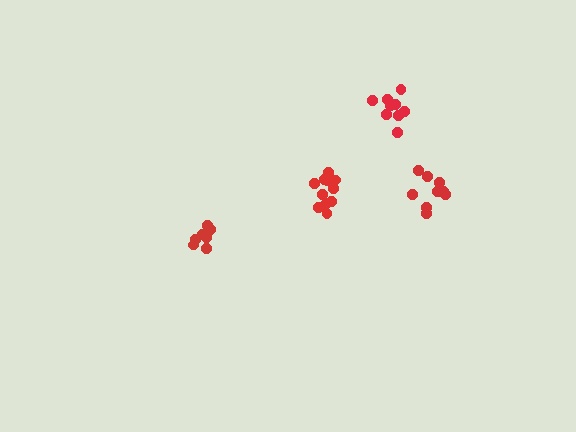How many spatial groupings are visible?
There are 4 spatial groupings.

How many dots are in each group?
Group 1: 7 dots, Group 2: 9 dots, Group 3: 9 dots, Group 4: 11 dots (36 total).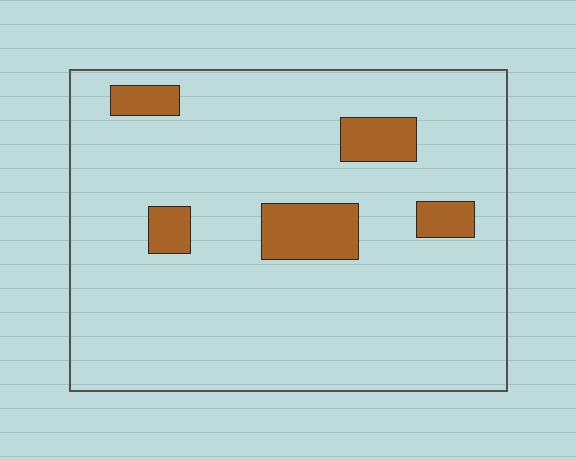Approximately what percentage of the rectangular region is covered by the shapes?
Approximately 10%.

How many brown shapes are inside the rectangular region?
5.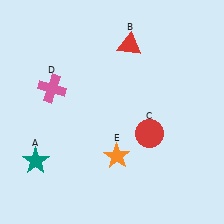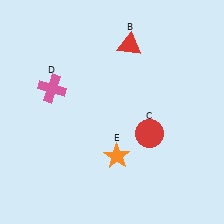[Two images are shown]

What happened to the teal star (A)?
The teal star (A) was removed in Image 2. It was in the bottom-left area of Image 1.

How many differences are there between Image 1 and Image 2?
There is 1 difference between the two images.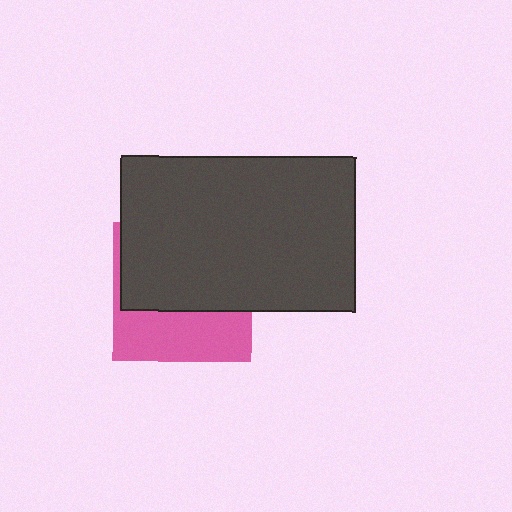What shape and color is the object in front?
The object in front is a dark gray rectangle.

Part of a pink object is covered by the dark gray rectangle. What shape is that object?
It is a square.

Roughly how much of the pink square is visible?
A small part of it is visible (roughly 39%).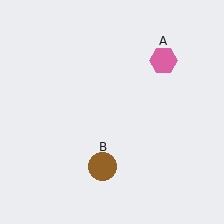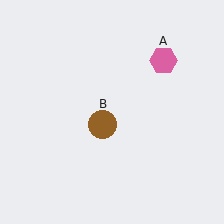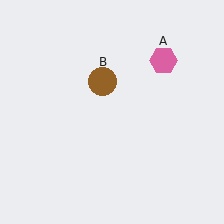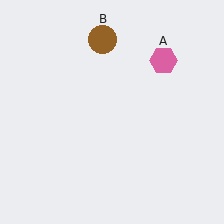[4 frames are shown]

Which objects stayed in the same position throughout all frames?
Pink hexagon (object A) remained stationary.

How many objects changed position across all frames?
1 object changed position: brown circle (object B).